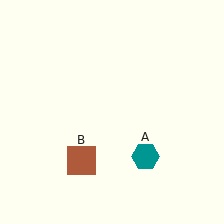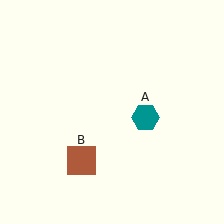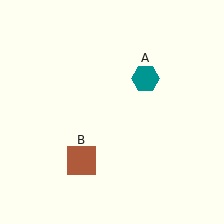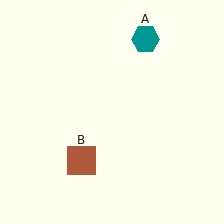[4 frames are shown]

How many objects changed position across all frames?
1 object changed position: teal hexagon (object A).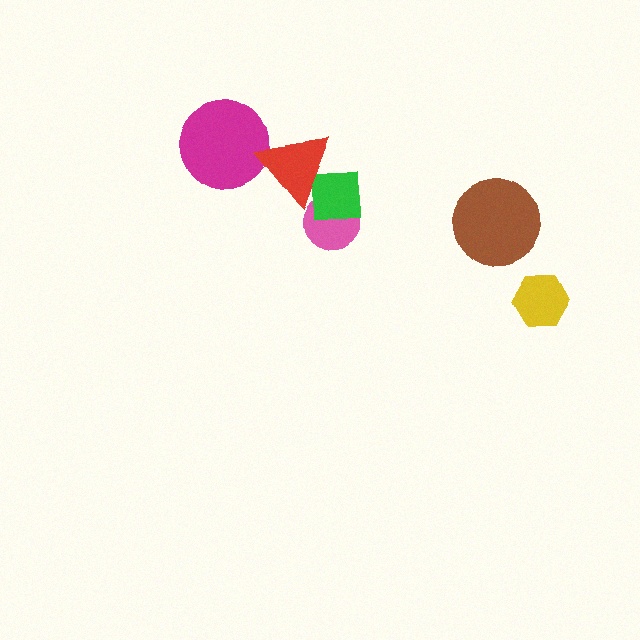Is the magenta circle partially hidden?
Yes, it is partially covered by another shape.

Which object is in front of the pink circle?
The green square is in front of the pink circle.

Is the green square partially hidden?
Yes, it is partially covered by another shape.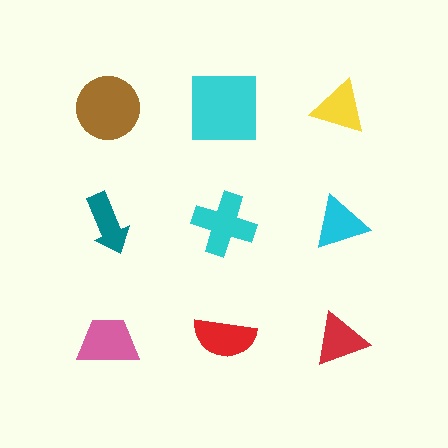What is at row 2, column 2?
A cyan cross.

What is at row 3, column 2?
A red semicircle.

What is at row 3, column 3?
A red triangle.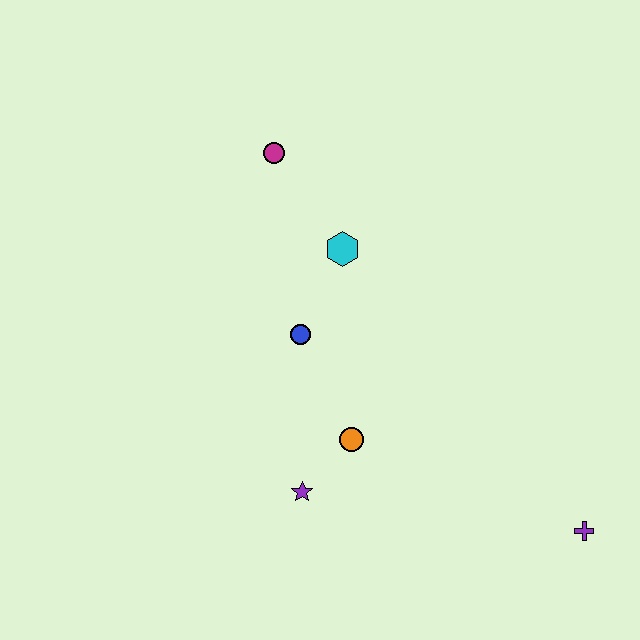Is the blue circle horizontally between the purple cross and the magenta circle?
Yes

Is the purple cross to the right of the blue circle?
Yes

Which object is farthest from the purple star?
The magenta circle is farthest from the purple star.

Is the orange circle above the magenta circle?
No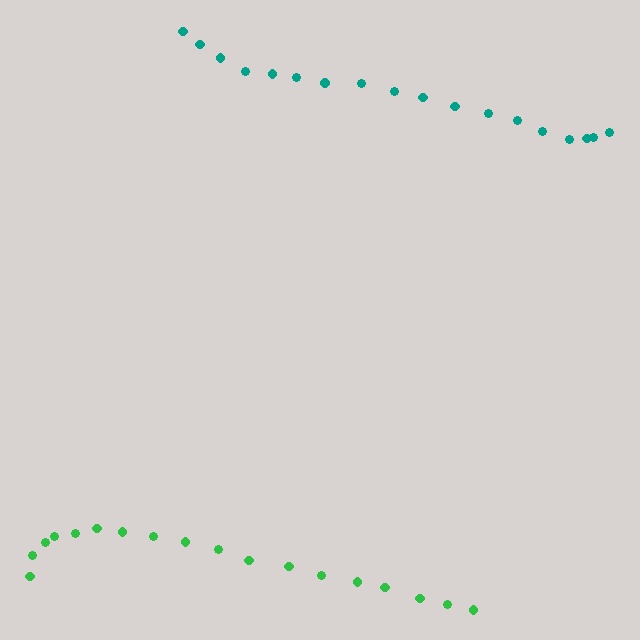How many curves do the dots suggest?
There are 2 distinct paths.